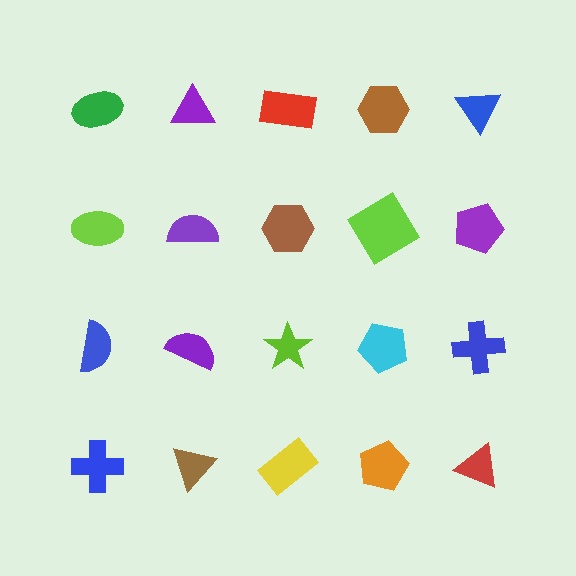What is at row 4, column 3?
A yellow rectangle.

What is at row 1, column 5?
A blue triangle.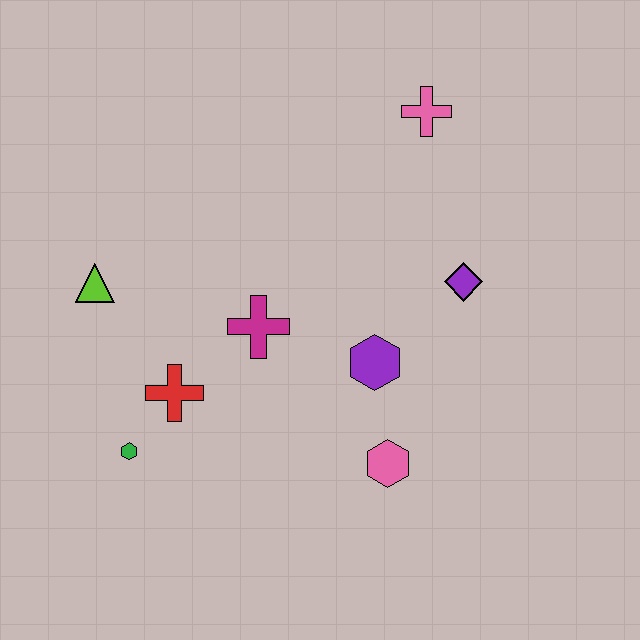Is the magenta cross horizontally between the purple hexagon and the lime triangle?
Yes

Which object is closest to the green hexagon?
The red cross is closest to the green hexagon.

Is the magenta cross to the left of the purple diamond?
Yes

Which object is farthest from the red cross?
The pink cross is farthest from the red cross.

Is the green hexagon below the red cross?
Yes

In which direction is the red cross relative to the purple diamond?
The red cross is to the left of the purple diamond.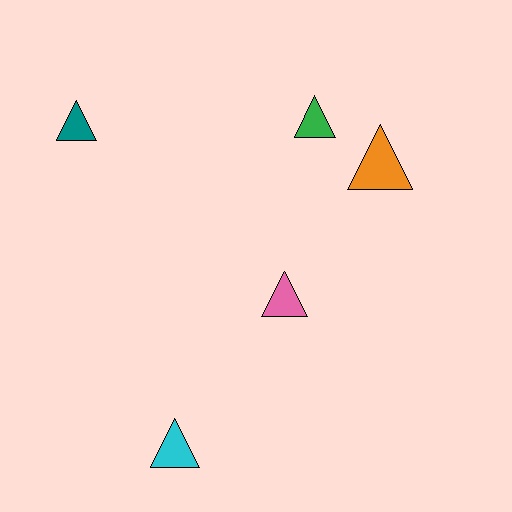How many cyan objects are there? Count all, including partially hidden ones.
There is 1 cyan object.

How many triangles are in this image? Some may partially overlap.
There are 5 triangles.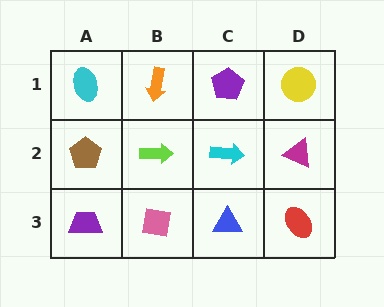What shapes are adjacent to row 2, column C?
A purple pentagon (row 1, column C), a blue triangle (row 3, column C), a lime arrow (row 2, column B), a magenta triangle (row 2, column D).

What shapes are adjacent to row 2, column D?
A yellow circle (row 1, column D), a red ellipse (row 3, column D), a cyan arrow (row 2, column C).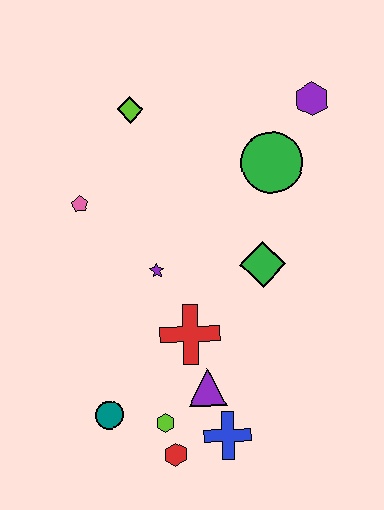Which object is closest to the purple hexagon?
The green circle is closest to the purple hexagon.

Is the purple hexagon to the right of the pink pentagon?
Yes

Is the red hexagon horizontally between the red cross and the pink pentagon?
Yes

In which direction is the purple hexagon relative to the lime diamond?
The purple hexagon is to the right of the lime diamond.